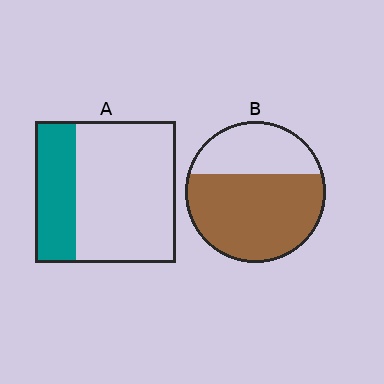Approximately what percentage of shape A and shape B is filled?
A is approximately 30% and B is approximately 65%.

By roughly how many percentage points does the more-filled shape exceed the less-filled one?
By roughly 35 percentage points (B over A).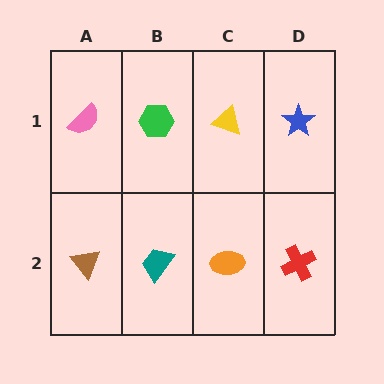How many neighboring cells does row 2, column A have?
2.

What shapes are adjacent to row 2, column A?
A pink semicircle (row 1, column A), a teal trapezoid (row 2, column B).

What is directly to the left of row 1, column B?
A pink semicircle.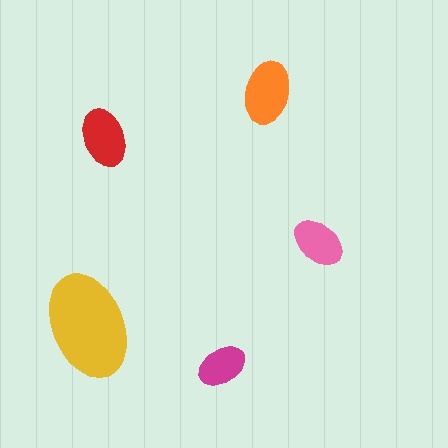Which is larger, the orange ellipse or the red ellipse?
The orange one.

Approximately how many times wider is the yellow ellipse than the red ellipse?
About 2 times wider.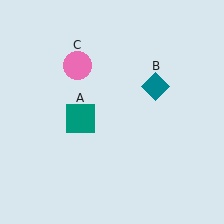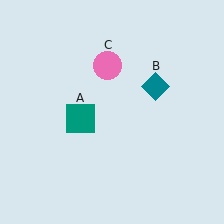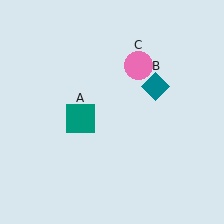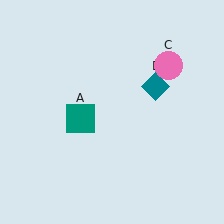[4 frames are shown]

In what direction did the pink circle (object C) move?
The pink circle (object C) moved right.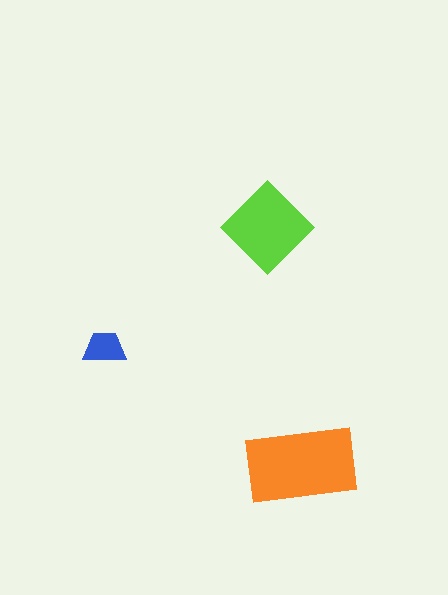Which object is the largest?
The orange rectangle.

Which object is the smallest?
The blue trapezoid.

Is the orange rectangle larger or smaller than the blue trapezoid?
Larger.